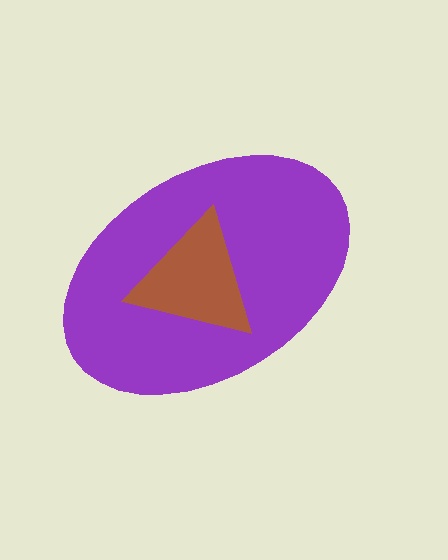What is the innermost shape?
The brown triangle.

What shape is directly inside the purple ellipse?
The brown triangle.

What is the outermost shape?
The purple ellipse.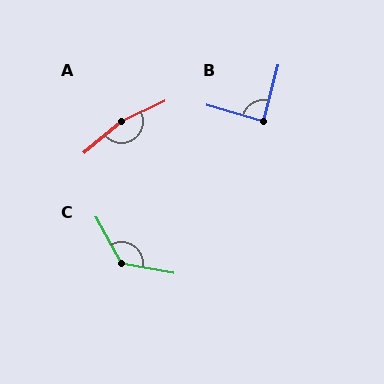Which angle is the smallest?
B, at approximately 88 degrees.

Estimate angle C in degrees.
Approximately 129 degrees.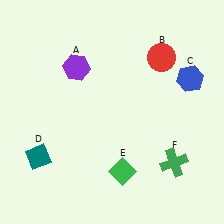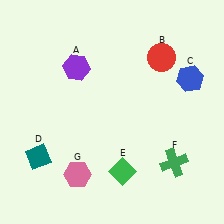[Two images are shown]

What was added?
A pink hexagon (G) was added in Image 2.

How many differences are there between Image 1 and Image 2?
There is 1 difference between the two images.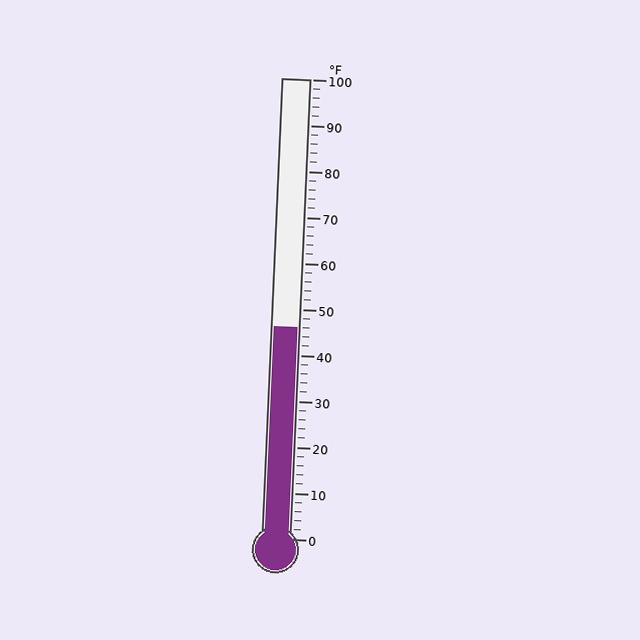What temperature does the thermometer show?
The thermometer shows approximately 46°F.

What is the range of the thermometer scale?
The thermometer scale ranges from 0°F to 100°F.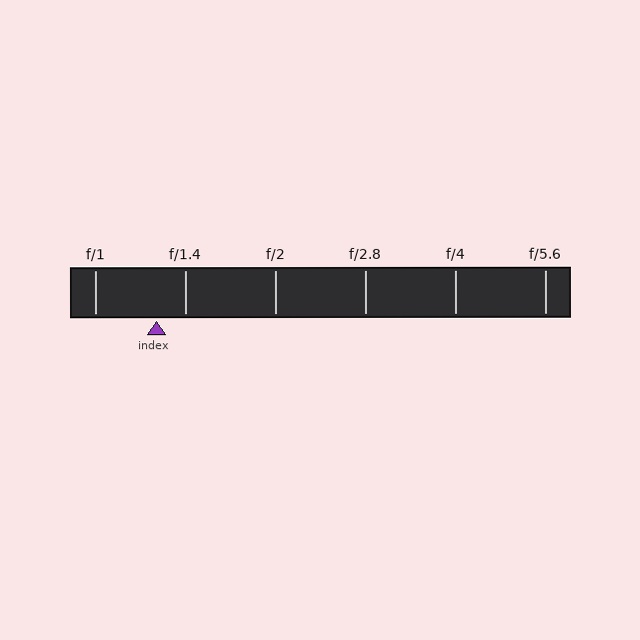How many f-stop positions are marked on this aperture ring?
There are 6 f-stop positions marked.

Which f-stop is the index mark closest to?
The index mark is closest to f/1.4.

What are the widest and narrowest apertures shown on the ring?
The widest aperture shown is f/1 and the narrowest is f/5.6.